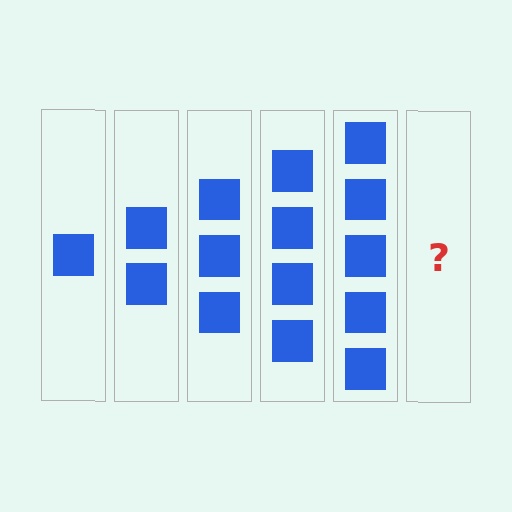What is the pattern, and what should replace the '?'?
The pattern is that each step adds one more square. The '?' should be 6 squares.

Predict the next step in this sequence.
The next step is 6 squares.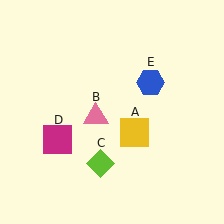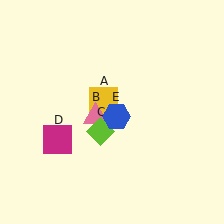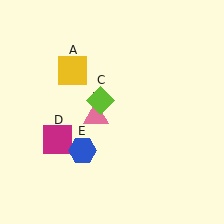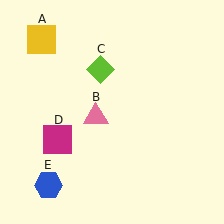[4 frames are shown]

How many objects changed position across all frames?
3 objects changed position: yellow square (object A), lime diamond (object C), blue hexagon (object E).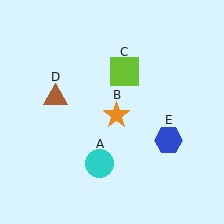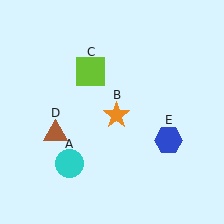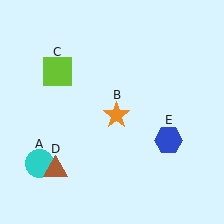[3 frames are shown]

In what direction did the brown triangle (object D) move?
The brown triangle (object D) moved down.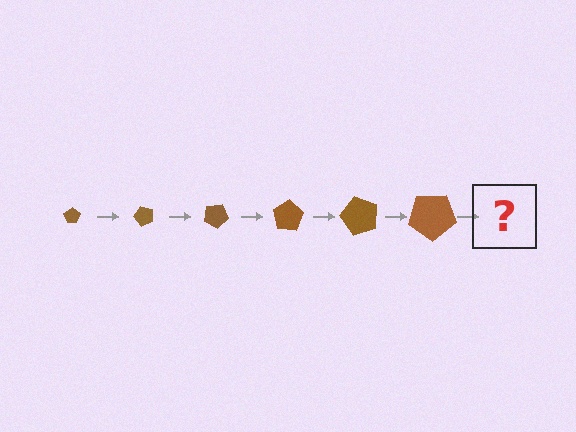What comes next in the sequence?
The next element should be a pentagon, larger than the previous one and rotated 300 degrees from the start.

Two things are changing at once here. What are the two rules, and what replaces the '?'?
The two rules are that the pentagon grows larger each step and it rotates 50 degrees each step. The '?' should be a pentagon, larger than the previous one and rotated 300 degrees from the start.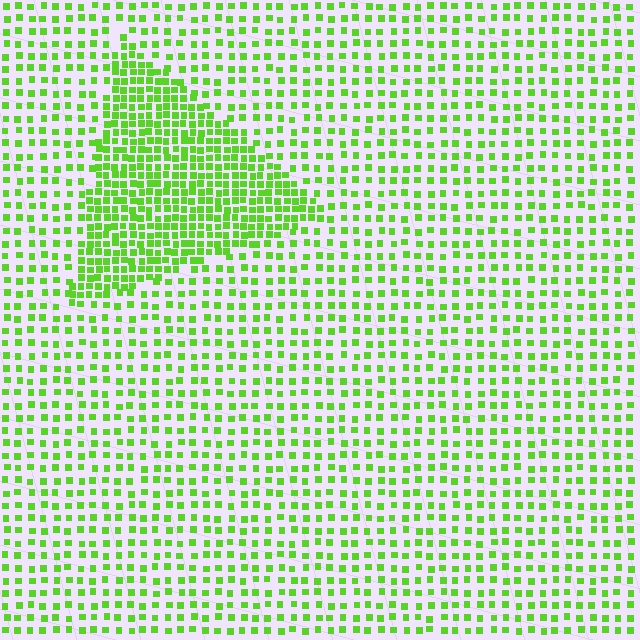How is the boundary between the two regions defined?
The boundary is defined by a change in element density (approximately 2.1x ratio). All elements are the same color, size, and shape.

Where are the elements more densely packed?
The elements are more densely packed inside the triangle boundary.